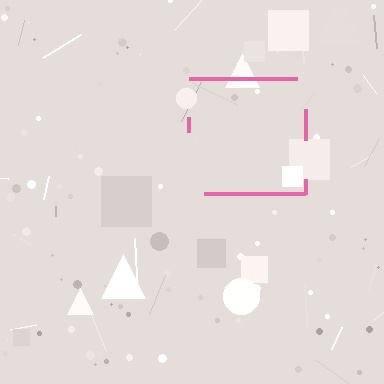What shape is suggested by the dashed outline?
The dashed outline suggests a square.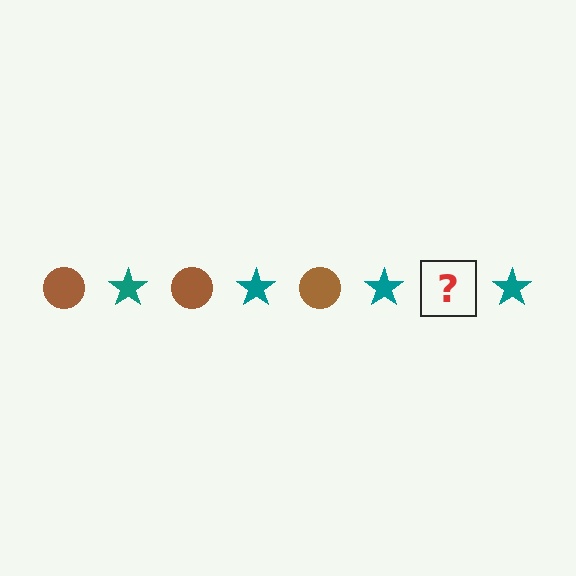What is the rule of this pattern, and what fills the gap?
The rule is that the pattern alternates between brown circle and teal star. The gap should be filled with a brown circle.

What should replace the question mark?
The question mark should be replaced with a brown circle.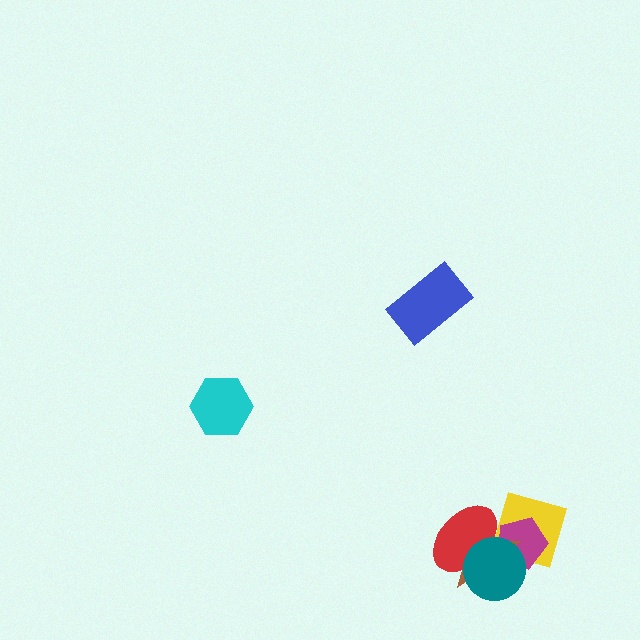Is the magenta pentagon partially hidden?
Yes, it is partially covered by another shape.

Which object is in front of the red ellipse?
The teal circle is in front of the red ellipse.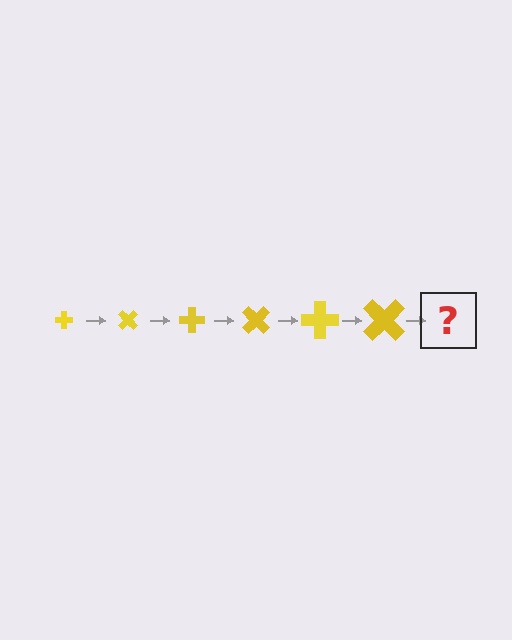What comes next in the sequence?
The next element should be a cross, larger than the previous one and rotated 270 degrees from the start.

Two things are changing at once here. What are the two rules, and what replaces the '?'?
The two rules are that the cross grows larger each step and it rotates 45 degrees each step. The '?' should be a cross, larger than the previous one and rotated 270 degrees from the start.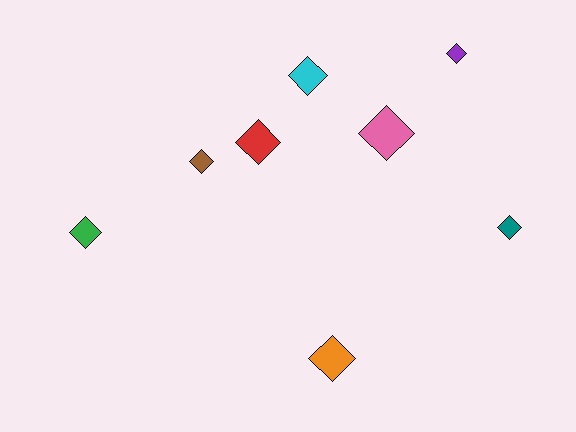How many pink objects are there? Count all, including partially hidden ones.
There is 1 pink object.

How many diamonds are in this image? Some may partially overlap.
There are 8 diamonds.